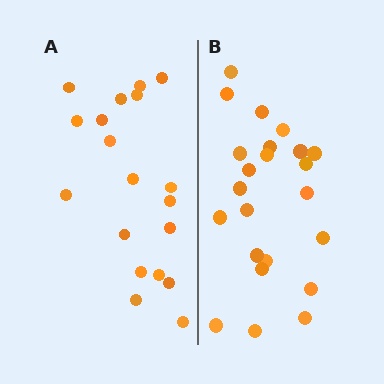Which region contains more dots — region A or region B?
Region B (the right region) has more dots.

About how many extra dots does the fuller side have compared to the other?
Region B has about 4 more dots than region A.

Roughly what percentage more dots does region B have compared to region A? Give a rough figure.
About 20% more.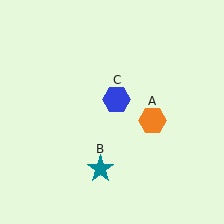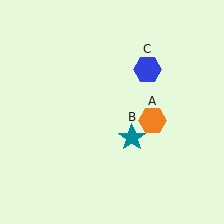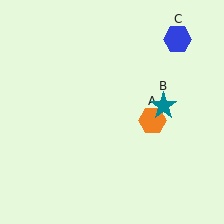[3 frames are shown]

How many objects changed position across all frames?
2 objects changed position: teal star (object B), blue hexagon (object C).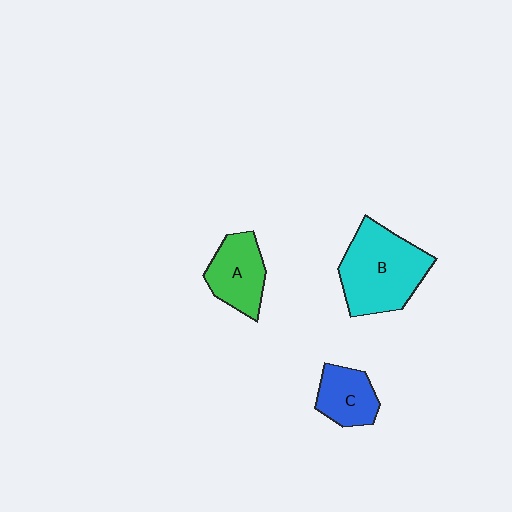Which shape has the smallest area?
Shape C (blue).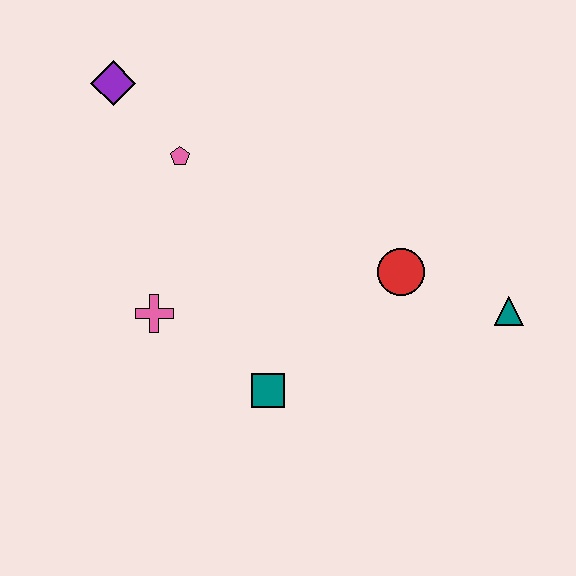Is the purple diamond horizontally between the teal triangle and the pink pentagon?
No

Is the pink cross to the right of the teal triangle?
No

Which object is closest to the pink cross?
The teal square is closest to the pink cross.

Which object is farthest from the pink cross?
The teal triangle is farthest from the pink cross.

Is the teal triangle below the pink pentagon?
Yes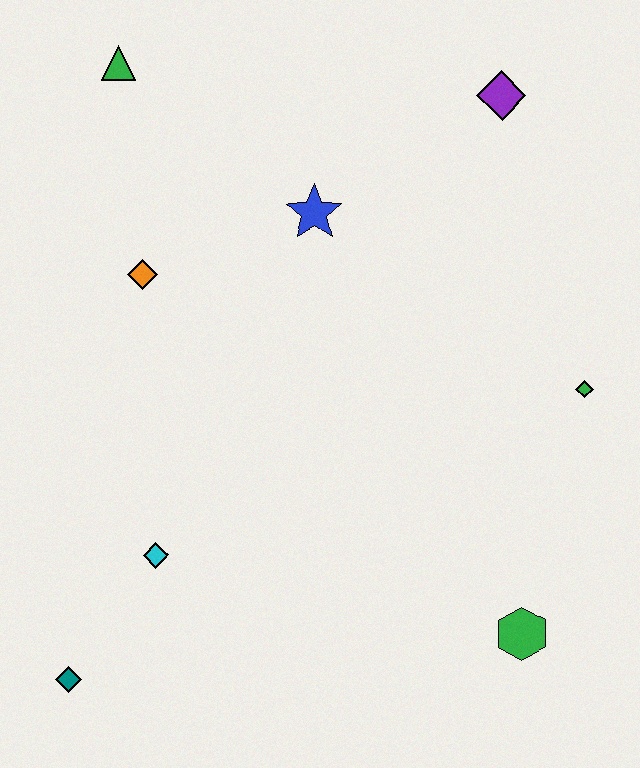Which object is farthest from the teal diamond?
The purple diamond is farthest from the teal diamond.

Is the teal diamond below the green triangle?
Yes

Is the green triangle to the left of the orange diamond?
Yes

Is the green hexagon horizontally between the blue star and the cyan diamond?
No